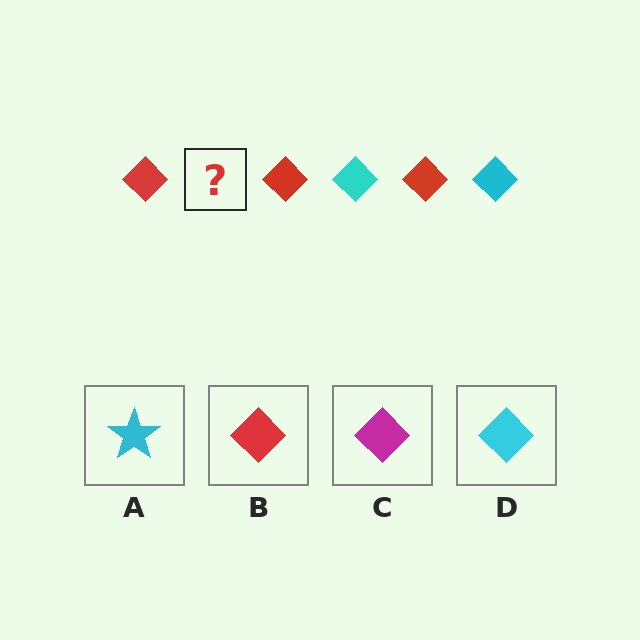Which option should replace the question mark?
Option D.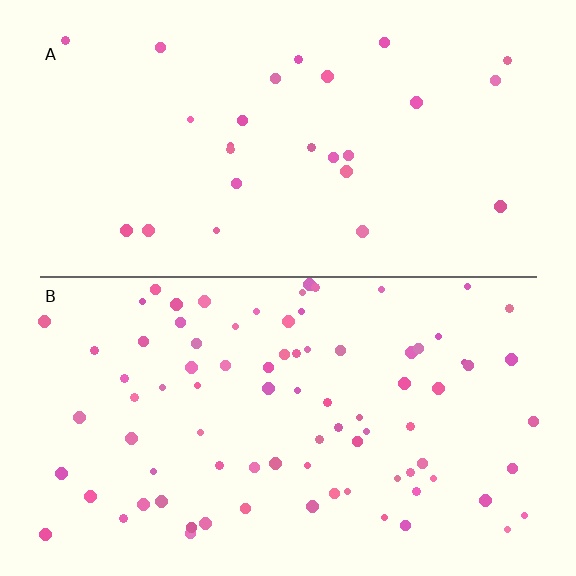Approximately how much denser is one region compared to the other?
Approximately 3.2× — region B over region A.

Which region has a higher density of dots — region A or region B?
B (the bottom).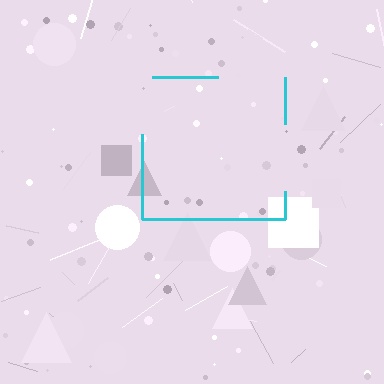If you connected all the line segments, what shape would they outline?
They would outline a square.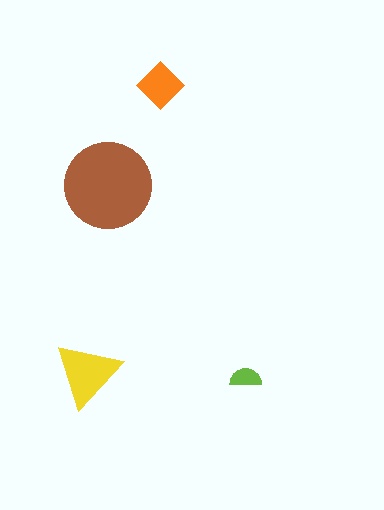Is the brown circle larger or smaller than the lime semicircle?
Larger.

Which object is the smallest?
The lime semicircle.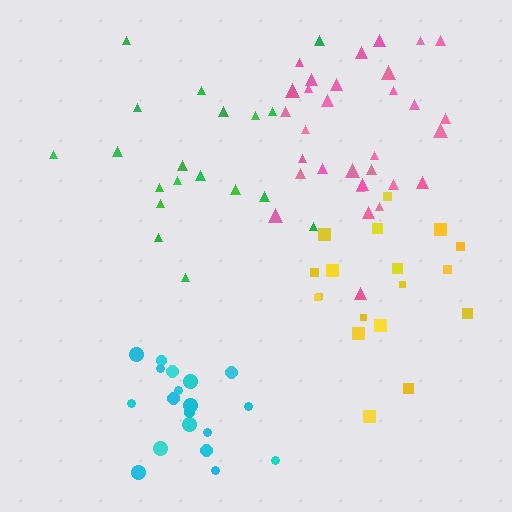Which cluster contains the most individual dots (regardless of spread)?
Pink (31).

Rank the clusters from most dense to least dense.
cyan, pink, yellow, green.